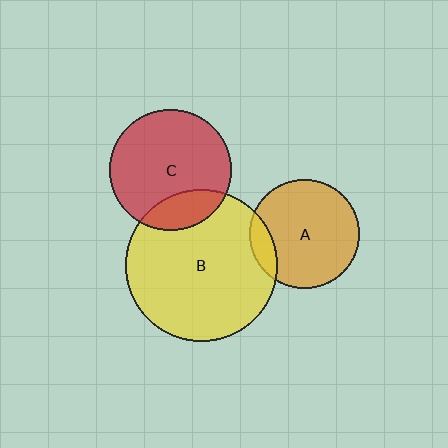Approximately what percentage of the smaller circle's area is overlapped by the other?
Approximately 10%.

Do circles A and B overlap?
Yes.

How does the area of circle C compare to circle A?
Approximately 1.2 times.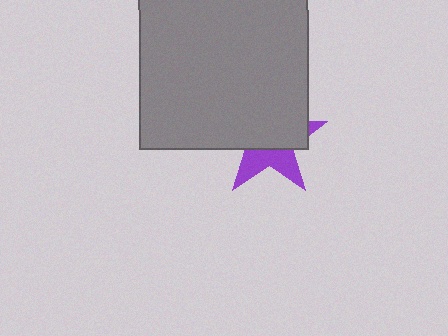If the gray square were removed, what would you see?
You would see the complete purple star.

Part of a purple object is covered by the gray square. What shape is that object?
It is a star.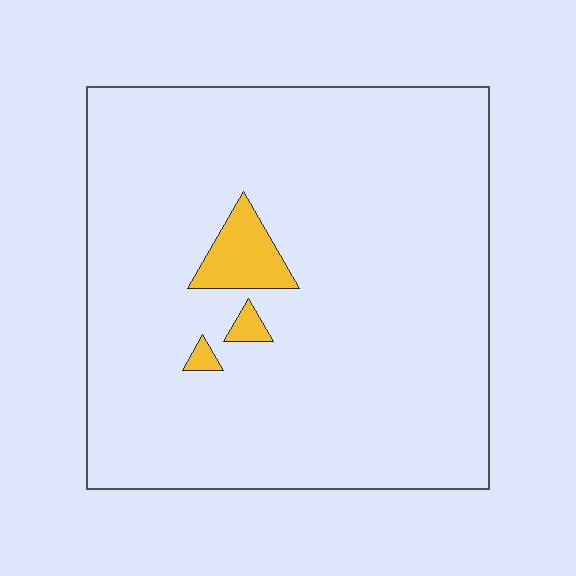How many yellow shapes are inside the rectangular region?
3.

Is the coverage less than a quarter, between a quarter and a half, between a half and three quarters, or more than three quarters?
Less than a quarter.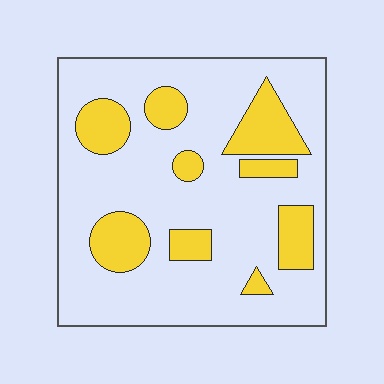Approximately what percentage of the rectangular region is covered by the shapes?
Approximately 25%.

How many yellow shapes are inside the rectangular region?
9.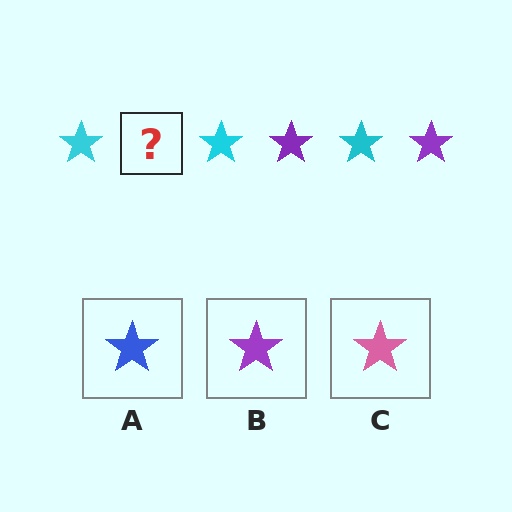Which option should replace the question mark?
Option B.